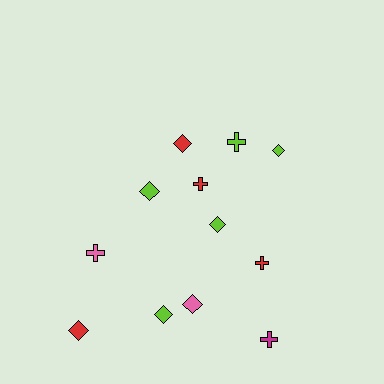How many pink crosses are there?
There is 1 pink cross.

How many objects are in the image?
There are 12 objects.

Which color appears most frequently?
Lime, with 5 objects.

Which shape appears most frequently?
Diamond, with 7 objects.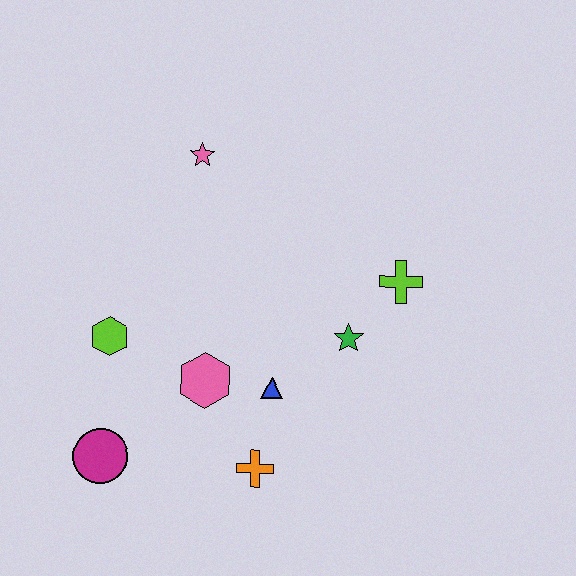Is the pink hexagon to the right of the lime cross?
No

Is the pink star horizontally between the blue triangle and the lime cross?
No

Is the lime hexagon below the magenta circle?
No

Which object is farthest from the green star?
The magenta circle is farthest from the green star.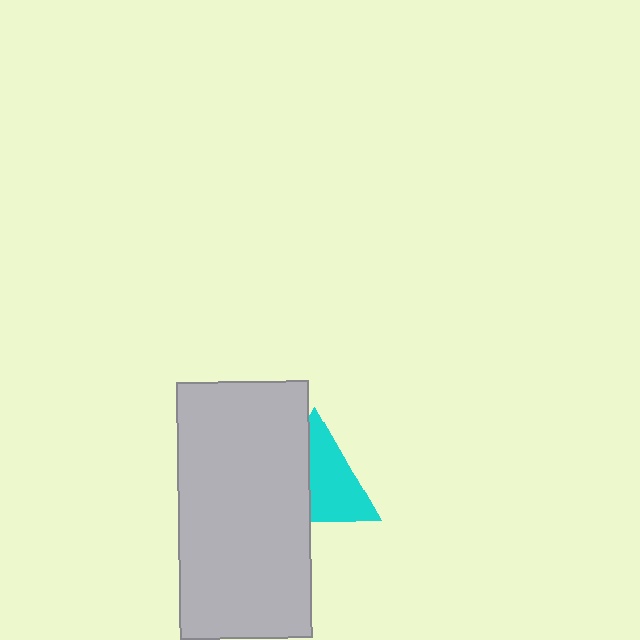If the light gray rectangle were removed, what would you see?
You would see the complete cyan triangle.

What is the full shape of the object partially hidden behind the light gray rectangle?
The partially hidden object is a cyan triangle.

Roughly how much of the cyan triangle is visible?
About half of it is visible (roughly 58%).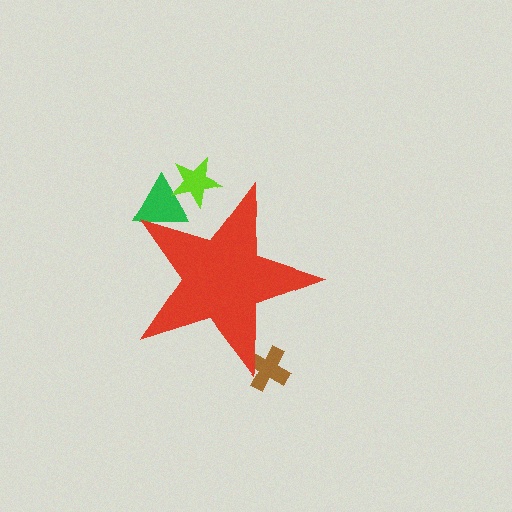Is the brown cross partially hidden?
Yes, the brown cross is partially hidden behind the red star.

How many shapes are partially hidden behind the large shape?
3 shapes are partially hidden.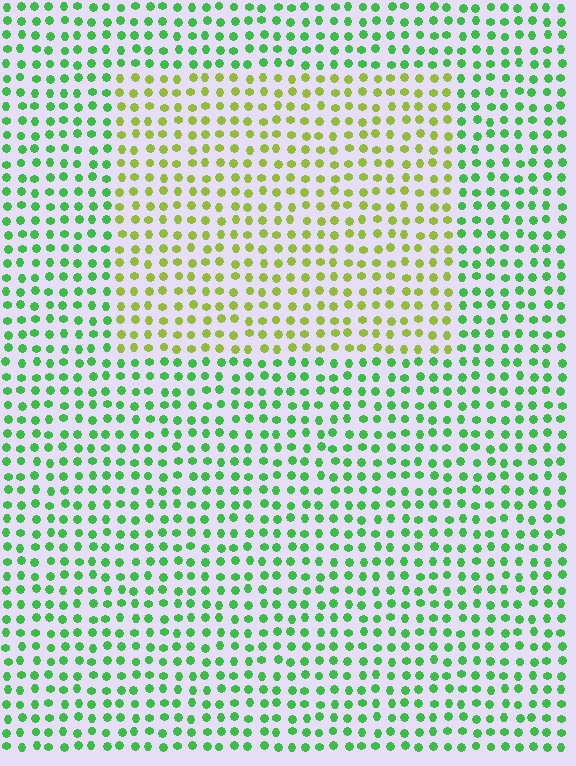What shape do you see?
I see a rectangle.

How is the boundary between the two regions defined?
The boundary is defined purely by a slight shift in hue (about 46 degrees). Spacing, size, and orientation are identical on both sides.